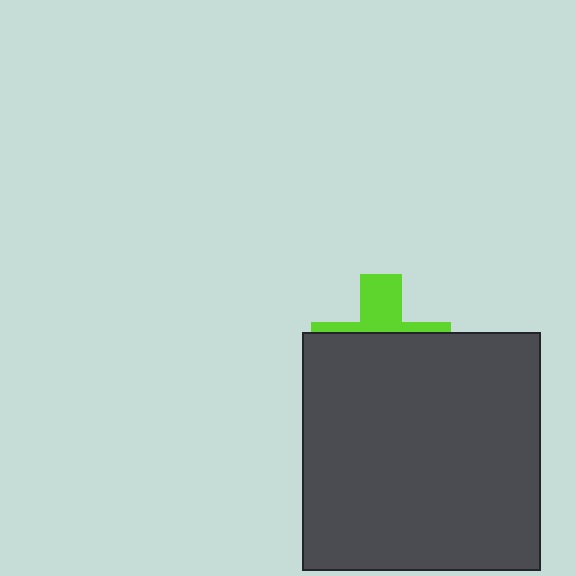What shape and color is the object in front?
The object in front is a dark gray square.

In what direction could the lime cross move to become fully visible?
The lime cross could move up. That would shift it out from behind the dark gray square entirely.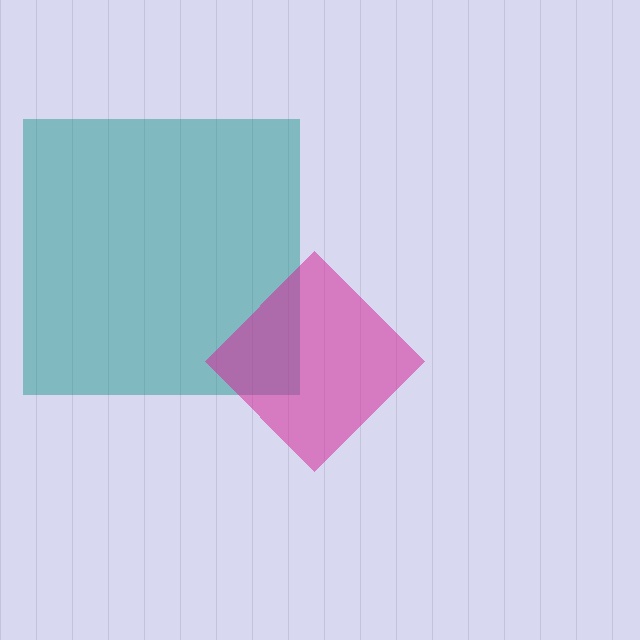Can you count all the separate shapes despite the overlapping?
Yes, there are 2 separate shapes.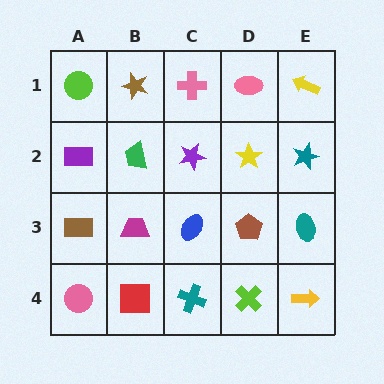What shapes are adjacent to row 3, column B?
A green trapezoid (row 2, column B), a red square (row 4, column B), a brown rectangle (row 3, column A), a blue ellipse (row 3, column C).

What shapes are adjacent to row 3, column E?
A teal star (row 2, column E), a yellow arrow (row 4, column E), a brown pentagon (row 3, column D).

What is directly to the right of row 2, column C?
A yellow star.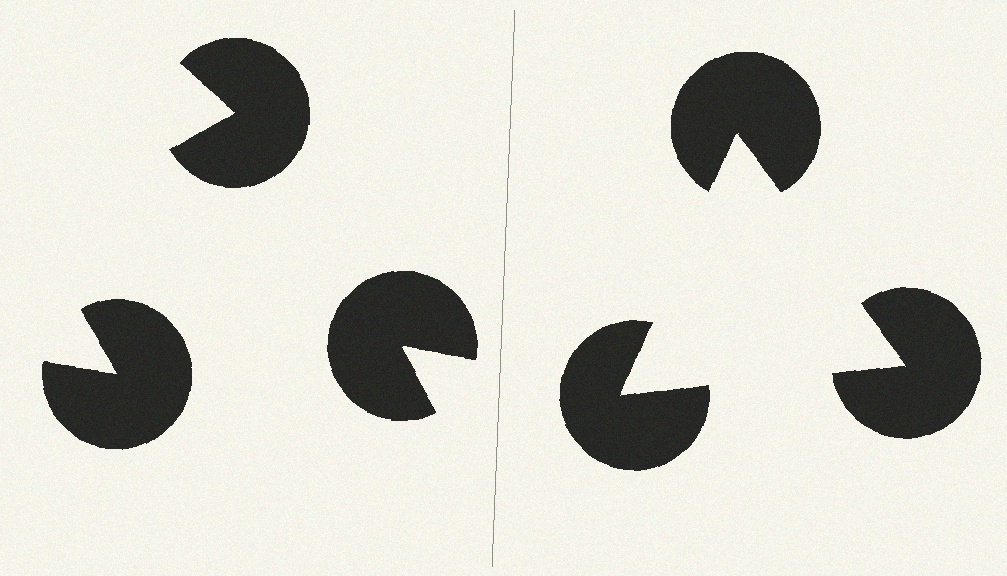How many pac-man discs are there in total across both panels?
6 — 3 on each side.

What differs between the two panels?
The pac-man discs are positioned identically on both sides; only the wedge orientations differ. On the right they align to a triangle; on the left they are misaligned.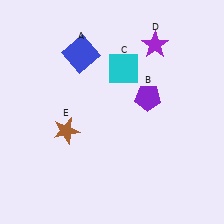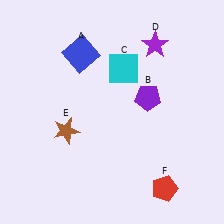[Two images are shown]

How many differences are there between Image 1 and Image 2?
There is 1 difference between the two images.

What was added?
A red pentagon (F) was added in Image 2.